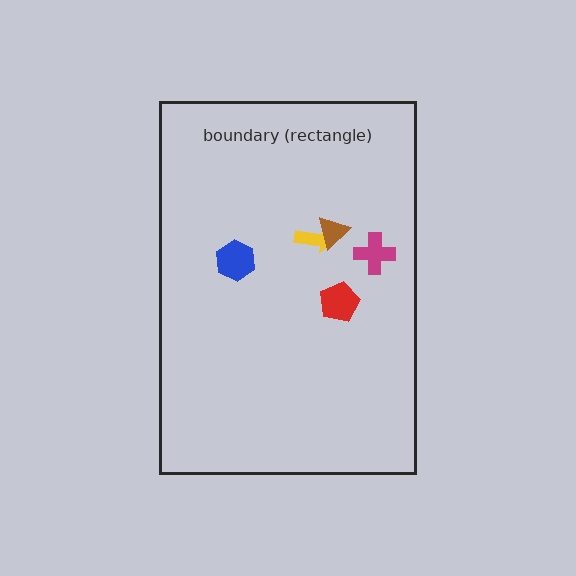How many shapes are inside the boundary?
5 inside, 0 outside.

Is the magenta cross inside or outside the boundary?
Inside.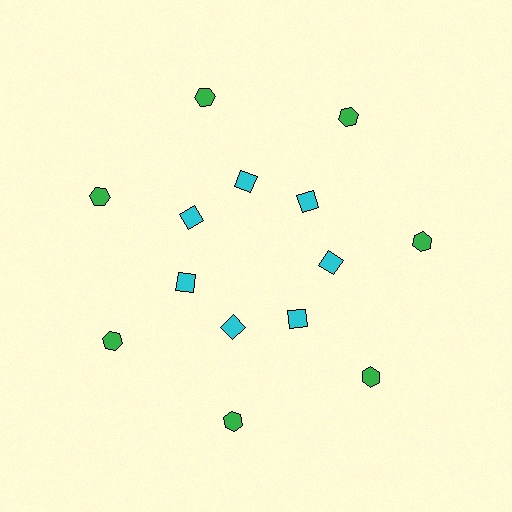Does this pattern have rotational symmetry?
Yes, this pattern has 7-fold rotational symmetry. It looks the same after rotating 51 degrees around the center.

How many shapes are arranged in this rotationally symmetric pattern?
There are 14 shapes, arranged in 7 groups of 2.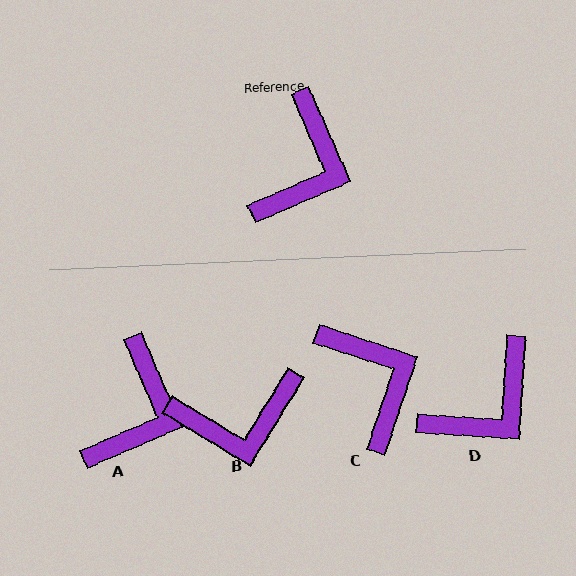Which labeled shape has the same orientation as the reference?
A.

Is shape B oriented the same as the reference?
No, it is off by about 55 degrees.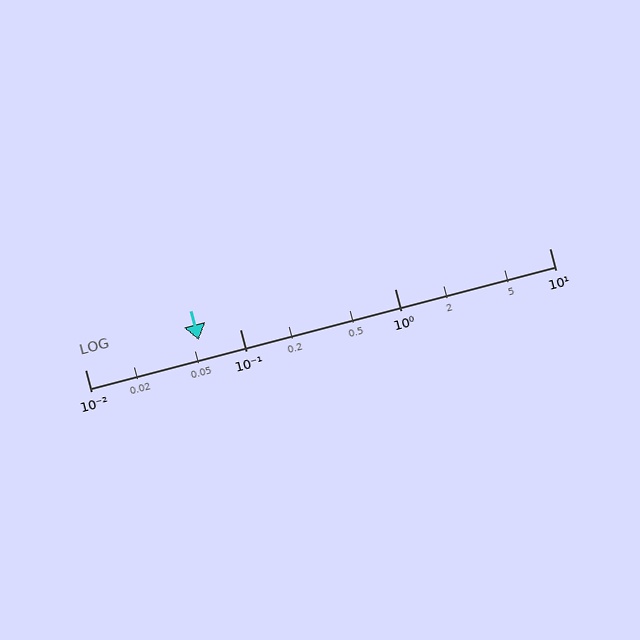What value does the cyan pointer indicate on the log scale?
The pointer indicates approximately 0.054.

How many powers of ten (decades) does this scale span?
The scale spans 3 decades, from 0.01 to 10.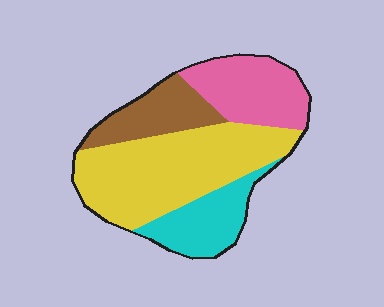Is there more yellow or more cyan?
Yellow.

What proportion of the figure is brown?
Brown covers roughly 15% of the figure.